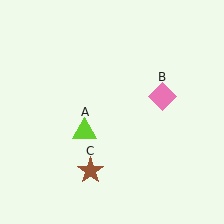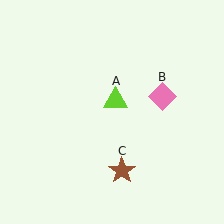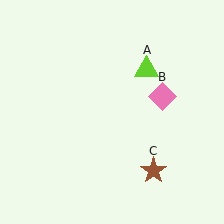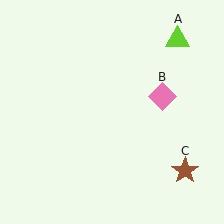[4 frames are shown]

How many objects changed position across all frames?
2 objects changed position: lime triangle (object A), brown star (object C).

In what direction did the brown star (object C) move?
The brown star (object C) moved right.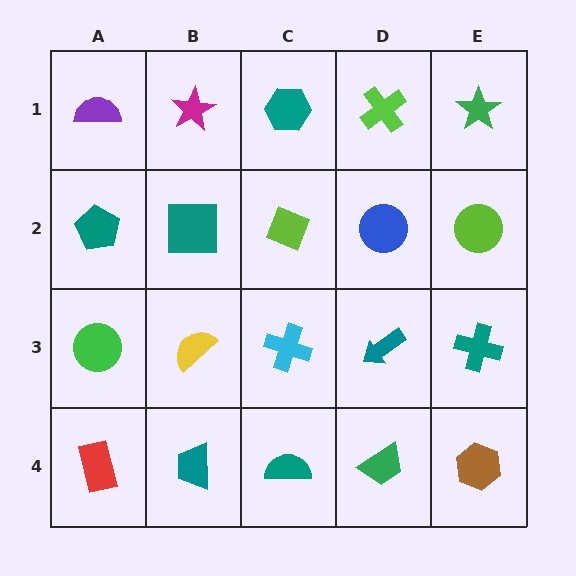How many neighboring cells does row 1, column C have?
3.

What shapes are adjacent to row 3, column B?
A teal square (row 2, column B), a teal trapezoid (row 4, column B), a green circle (row 3, column A), a cyan cross (row 3, column C).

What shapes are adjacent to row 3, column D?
A blue circle (row 2, column D), a green trapezoid (row 4, column D), a cyan cross (row 3, column C), a teal cross (row 3, column E).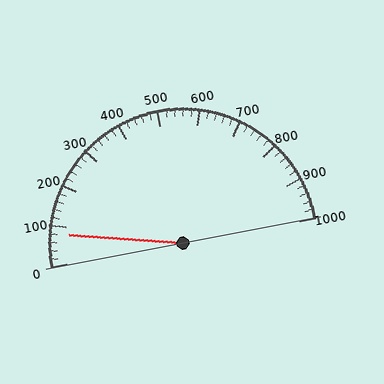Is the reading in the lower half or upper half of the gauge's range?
The reading is in the lower half of the range (0 to 1000).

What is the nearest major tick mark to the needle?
The nearest major tick mark is 100.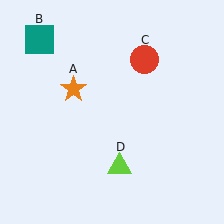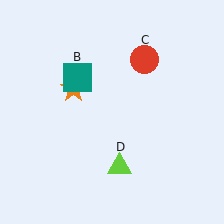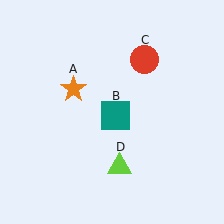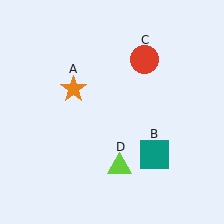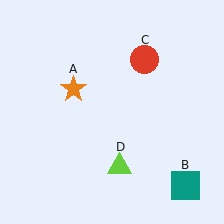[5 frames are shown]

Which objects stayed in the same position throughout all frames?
Orange star (object A) and red circle (object C) and lime triangle (object D) remained stationary.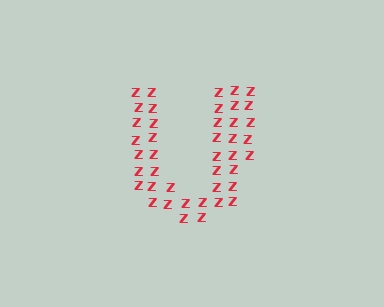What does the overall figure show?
The overall figure shows the letter U.